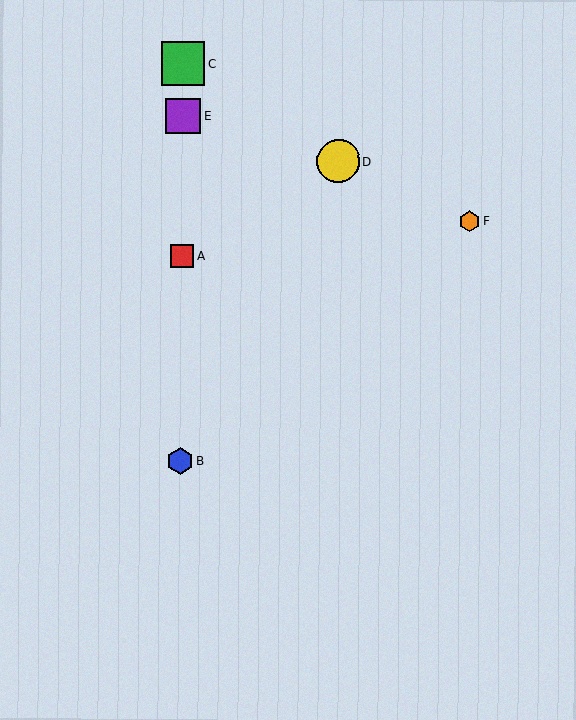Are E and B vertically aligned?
Yes, both are at x≈183.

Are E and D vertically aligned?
No, E is at x≈183 and D is at x≈338.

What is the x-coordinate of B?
Object B is at x≈180.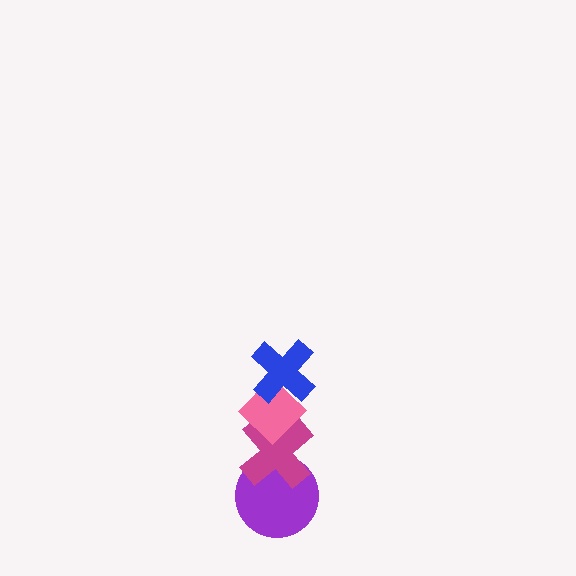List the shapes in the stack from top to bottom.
From top to bottom: the blue cross, the pink diamond, the magenta cross, the purple circle.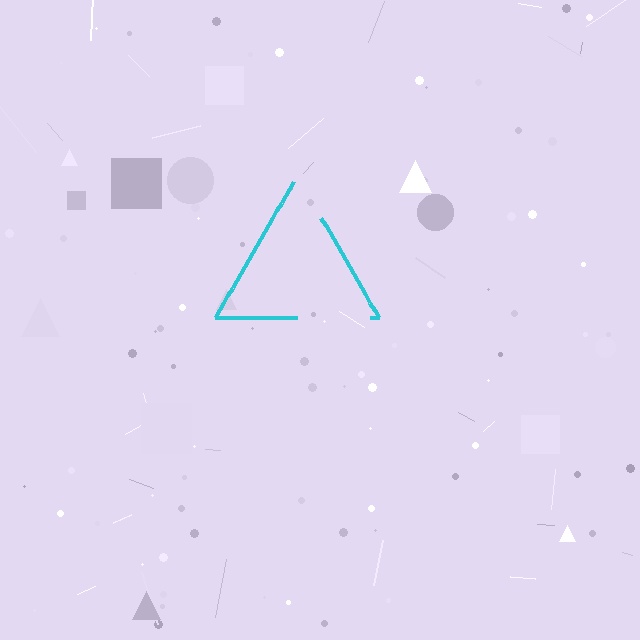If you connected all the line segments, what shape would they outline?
They would outline a triangle.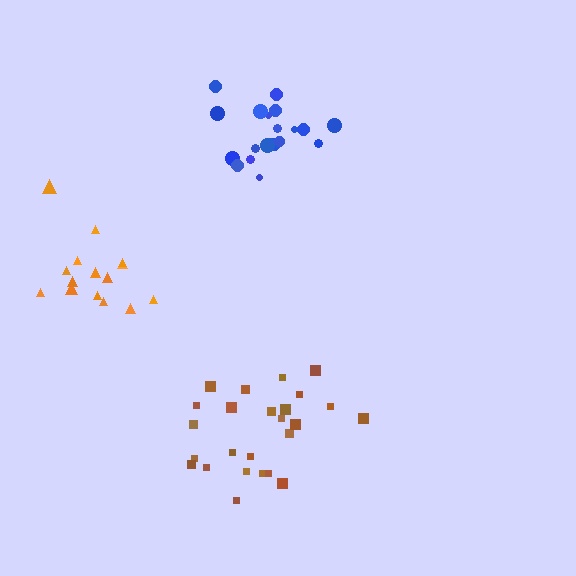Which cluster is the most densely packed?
Blue.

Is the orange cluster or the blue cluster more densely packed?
Blue.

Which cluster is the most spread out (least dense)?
Orange.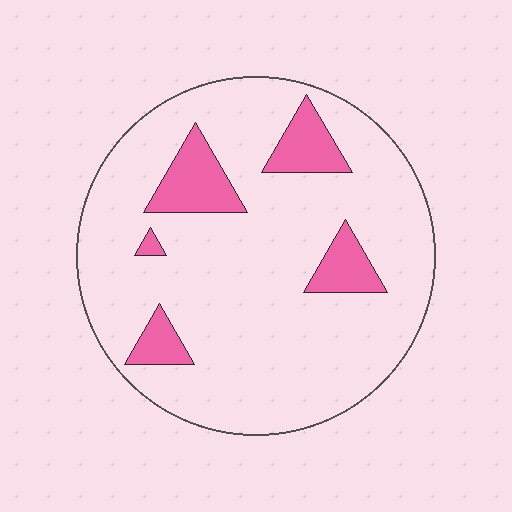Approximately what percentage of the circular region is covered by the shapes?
Approximately 15%.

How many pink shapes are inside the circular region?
5.